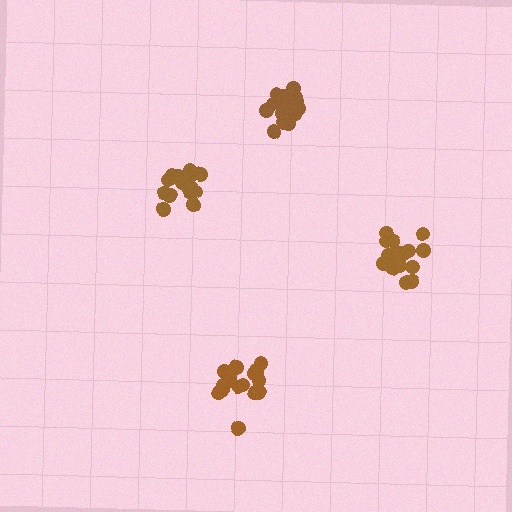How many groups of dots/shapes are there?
There are 4 groups.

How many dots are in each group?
Group 1: 19 dots, Group 2: 17 dots, Group 3: 19 dots, Group 4: 18 dots (73 total).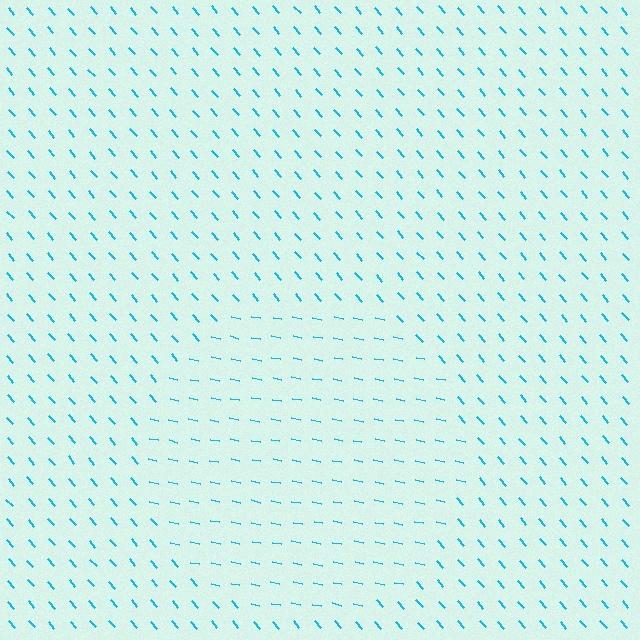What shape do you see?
I see a circle.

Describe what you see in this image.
The image is filled with small cyan line segments. A circle region in the image has lines oriented differently from the surrounding lines, creating a visible texture boundary.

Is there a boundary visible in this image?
Yes, there is a texture boundary formed by a change in line orientation.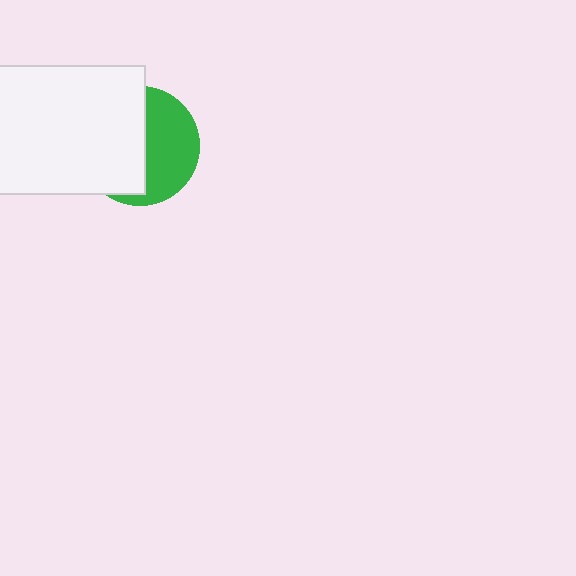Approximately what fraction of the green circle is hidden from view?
Roughly 53% of the green circle is hidden behind the white rectangle.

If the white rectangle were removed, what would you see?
You would see the complete green circle.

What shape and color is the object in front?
The object in front is a white rectangle.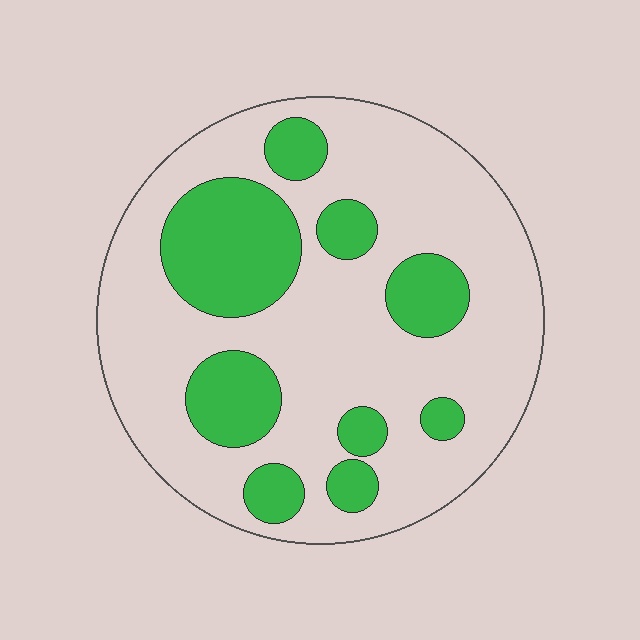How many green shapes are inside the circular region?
9.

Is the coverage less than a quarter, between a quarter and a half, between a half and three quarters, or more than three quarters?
Between a quarter and a half.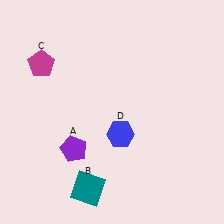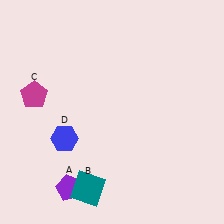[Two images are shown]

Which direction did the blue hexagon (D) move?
The blue hexagon (D) moved left.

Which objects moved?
The objects that moved are: the purple pentagon (A), the magenta pentagon (C), the blue hexagon (D).